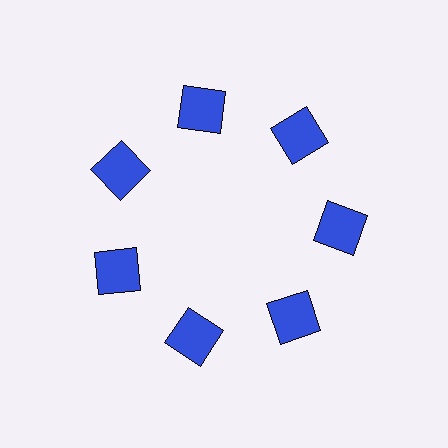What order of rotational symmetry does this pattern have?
This pattern has 7-fold rotational symmetry.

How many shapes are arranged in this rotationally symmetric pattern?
There are 7 shapes, arranged in 7 groups of 1.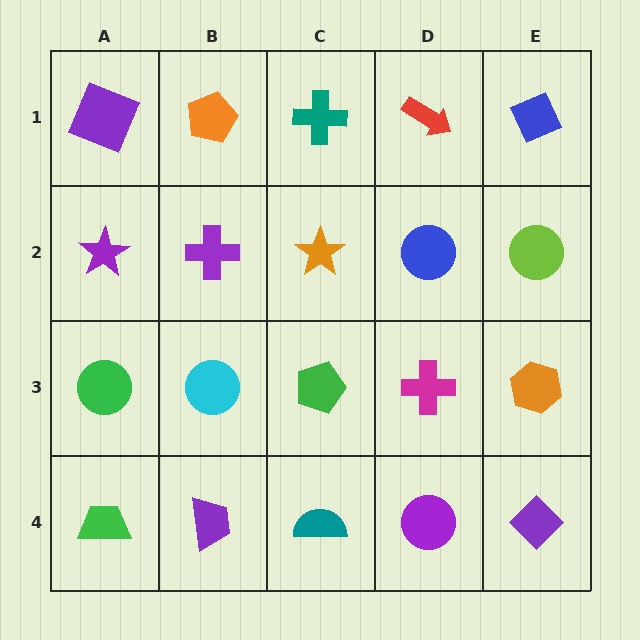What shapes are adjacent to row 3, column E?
A lime circle (row 2, column E), a purple diamond (row 4, column E), a magenta cross (row 3, column D).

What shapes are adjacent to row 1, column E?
A lime circle (row 2, column E), a red arrow (row 1, column D).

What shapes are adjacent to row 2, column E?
A blue diamond (row 1, column E), an orange hexagon (row 3, column E), a blue circle (row 2, column D).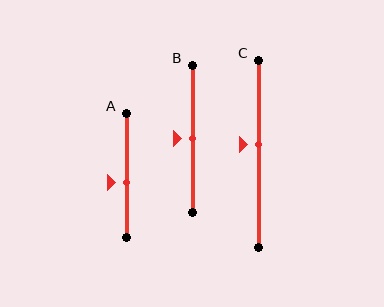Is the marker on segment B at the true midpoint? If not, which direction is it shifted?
Yes, the marker on segment B is at the true midpoint.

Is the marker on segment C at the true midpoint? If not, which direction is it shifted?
No, the marker on segment C is shifted upward by about 5% of the segment length.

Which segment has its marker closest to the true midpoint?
Segment B has its marker closest to the true midpoint.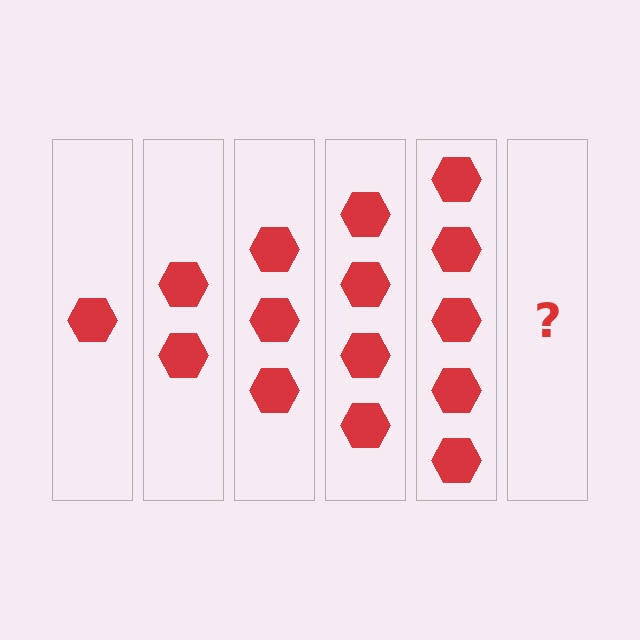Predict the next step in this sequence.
The next step is 6 hexagons.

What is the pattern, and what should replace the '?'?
The pattern is that each step adds one more hexagon. The '?' should be 6 hexagons.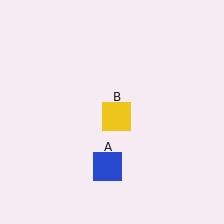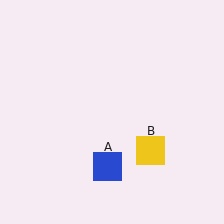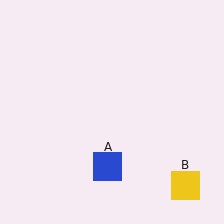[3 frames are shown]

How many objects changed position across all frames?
1 object changed position: yellow square (object B).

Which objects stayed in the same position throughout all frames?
Blue square (object A) remained stationary.